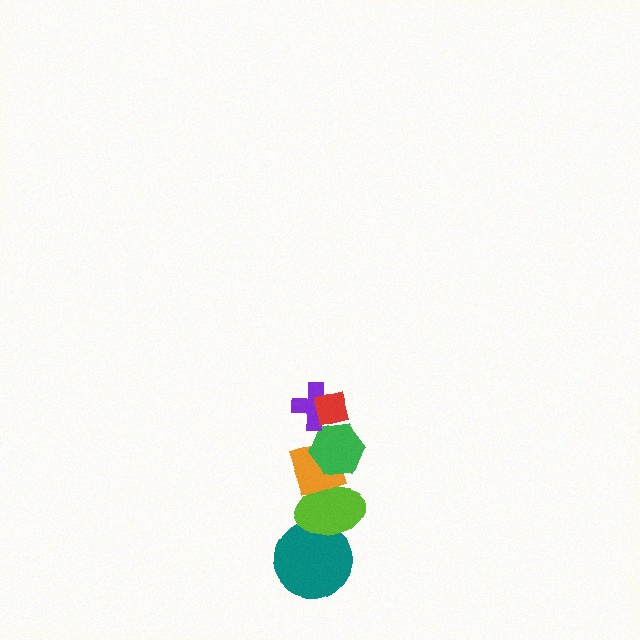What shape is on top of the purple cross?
The red square is on top of the purple cross.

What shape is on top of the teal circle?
The lime ellipse is on top of the teal circle.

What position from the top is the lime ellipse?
The lime ellipse is 5th from the top.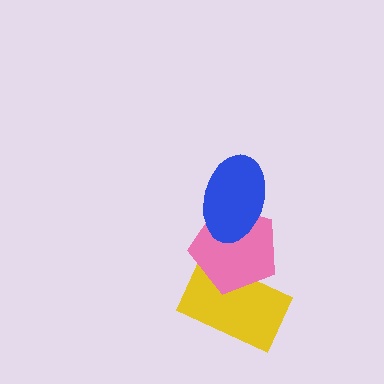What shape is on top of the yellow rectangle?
The pink pentagon is on top of the yellow rectangle.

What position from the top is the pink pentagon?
The pink pentagon is 2nd from the top.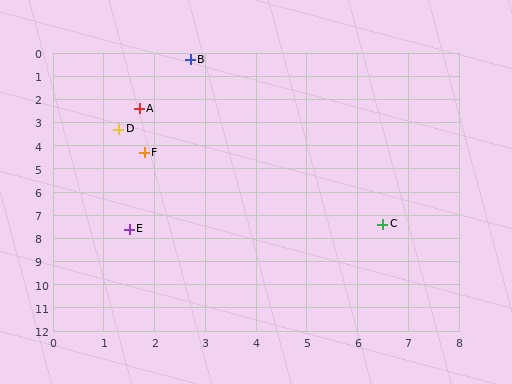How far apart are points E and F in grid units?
Points E and F are about 3.3 grid units apart.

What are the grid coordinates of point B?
Point B is at approximately (2.7, 0.3).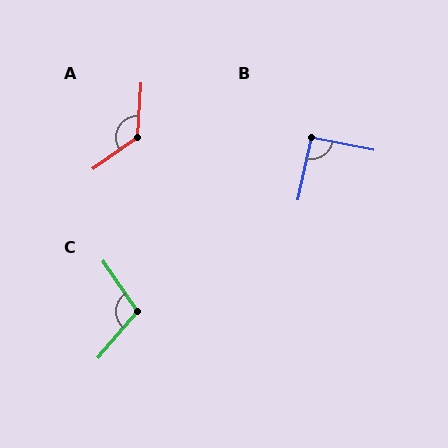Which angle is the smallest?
B, at approximately 91 degrees.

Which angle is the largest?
A, at approximately 128 degrees.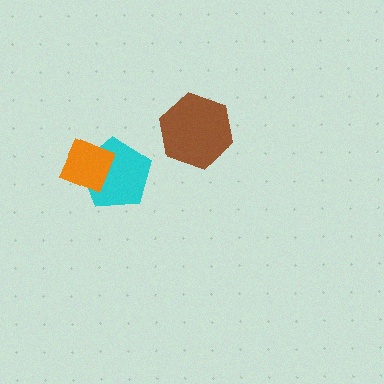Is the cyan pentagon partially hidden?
Yes, it is partially covered by another shape.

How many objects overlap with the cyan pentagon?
1 object overlaps with the cyan pentagon.